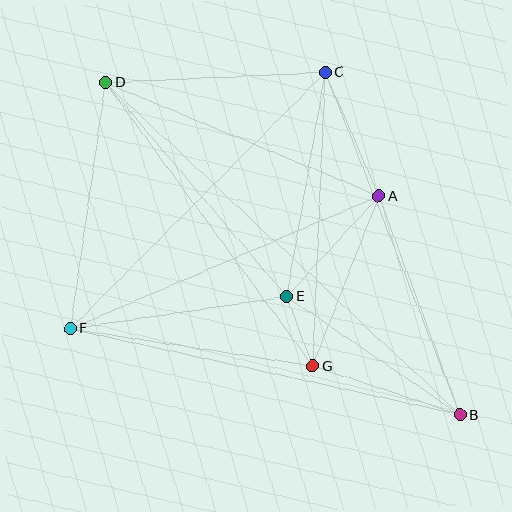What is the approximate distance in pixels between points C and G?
The distance between C and G is approximately 294 pixels.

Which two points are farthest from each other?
Points B and D are farthest from each other.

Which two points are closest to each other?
Points E and G are closest to each other.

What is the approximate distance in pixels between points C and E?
The distance between C and E is approximately 227 pixels.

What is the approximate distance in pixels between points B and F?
The distance between B and F is approximately 399 pixels.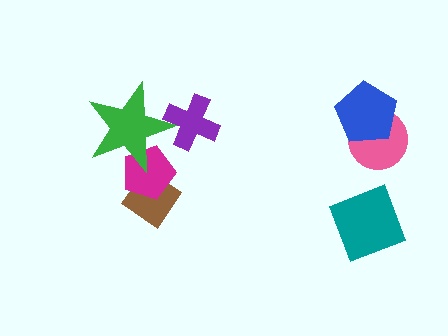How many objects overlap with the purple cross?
1 object overlaps with the purple cross.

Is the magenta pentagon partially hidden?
Yes, it is partially covered by another shape.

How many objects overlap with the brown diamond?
1 object overlaps with the brown diamond.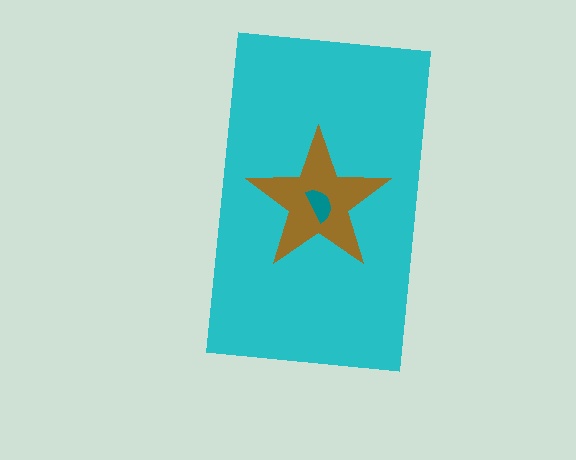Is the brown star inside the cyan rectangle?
Yes.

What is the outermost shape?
The cyan rectangle.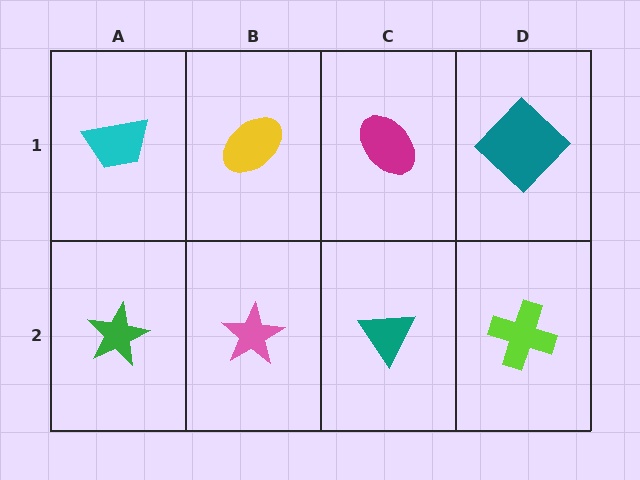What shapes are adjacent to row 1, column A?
A green star (row 2, column A), a yellow ellipse (row 1, column B).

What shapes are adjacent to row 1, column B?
A pink star (row 2, column B), a cyan trapezoid (row 1, column A), a magenta ellipse (row 1, column C).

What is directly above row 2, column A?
A cyan trapezoid.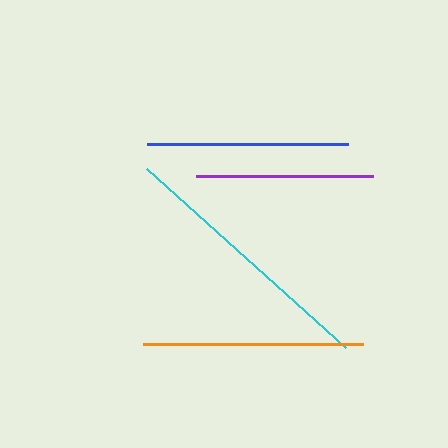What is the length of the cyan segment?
The cyan segment is approximately 267 pixels long.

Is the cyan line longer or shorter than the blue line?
The cyan line is longer than the blue line.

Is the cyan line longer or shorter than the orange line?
The cyan line is longer than the orange line.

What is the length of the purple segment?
The purple segment is approximately 177 pixels long.